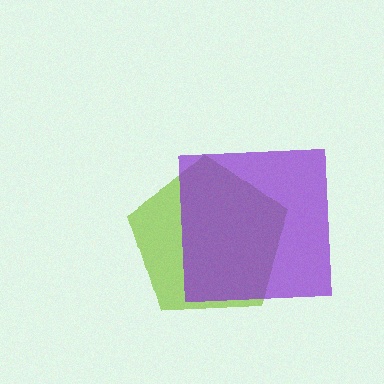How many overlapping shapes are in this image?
There are 2 overlapping shapes in the image.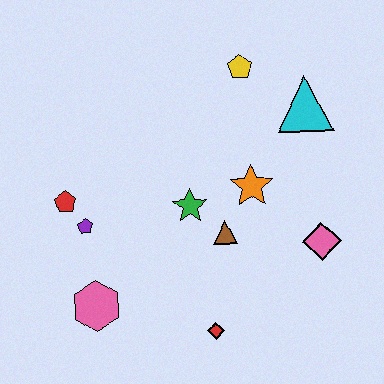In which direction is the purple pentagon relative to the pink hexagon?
The purple pentagon is above the pink hexagon.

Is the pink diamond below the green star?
Yes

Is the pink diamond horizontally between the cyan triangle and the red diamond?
No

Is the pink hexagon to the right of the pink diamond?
No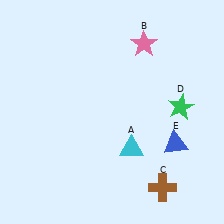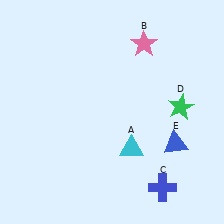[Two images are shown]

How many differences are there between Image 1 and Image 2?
There is 1 difference between the two images.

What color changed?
The cross (C) changed from brown in Image 1 to blue in Image 2.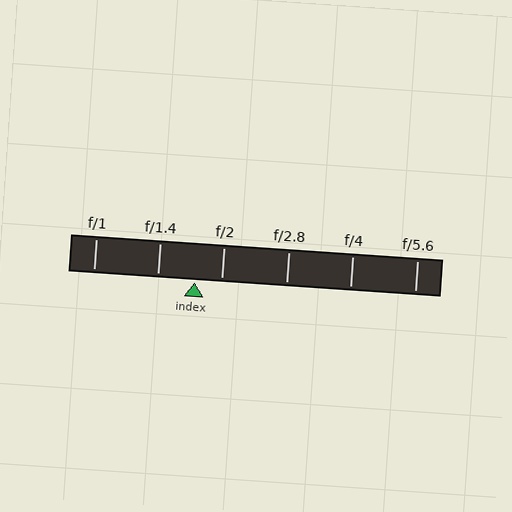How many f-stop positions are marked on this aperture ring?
There are 6 f-stop positions marked.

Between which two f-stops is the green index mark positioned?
The index mark is between f/1.4 and f/2.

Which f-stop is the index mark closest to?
The index mark is closest to f/2.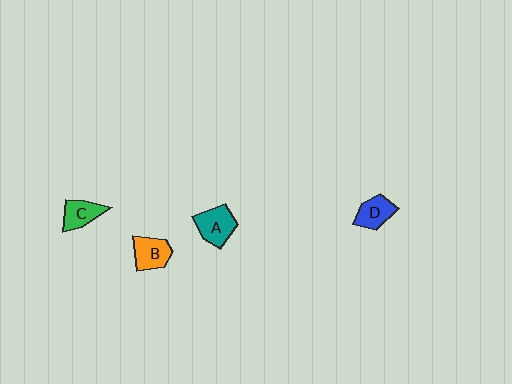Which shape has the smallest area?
Shape C (green).